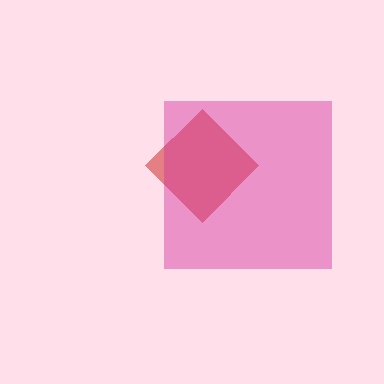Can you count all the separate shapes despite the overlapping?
Yes, there are 2 separate shapes.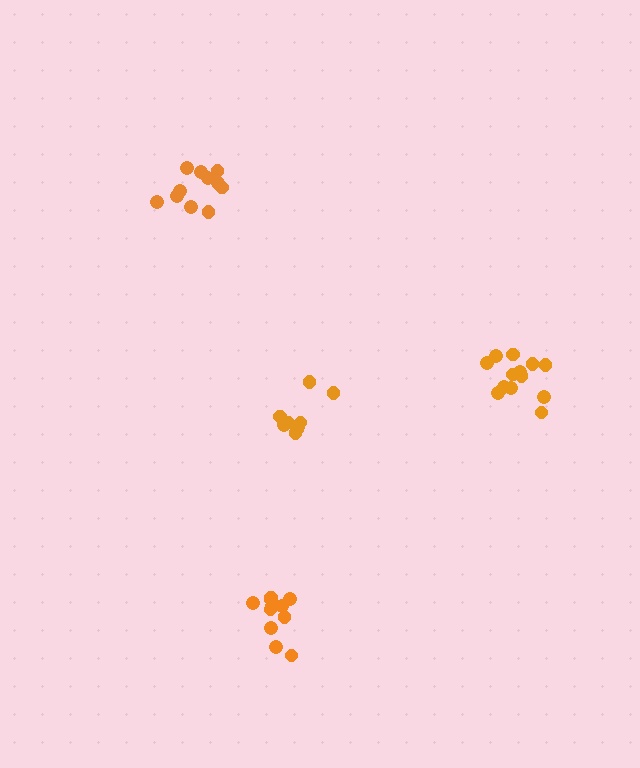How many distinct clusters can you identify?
There are 4 distinct clusters.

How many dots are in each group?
Group 1: 9 dots, Group 2: 11 dots, Group 3: 11 dots, Group 4: 13 dots (44 total).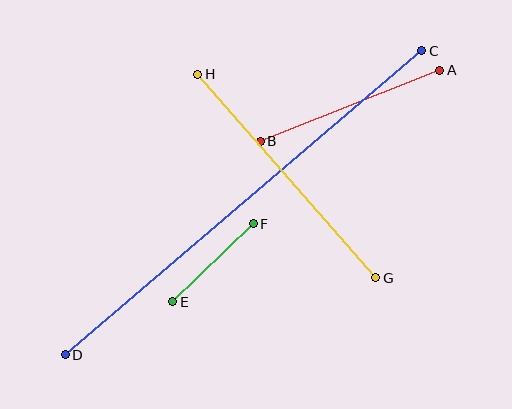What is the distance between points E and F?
The distance is approximately 112 pixels.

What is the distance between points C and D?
The distance is approximately 468 pixels.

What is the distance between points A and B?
The distance is approximately 193 pixels.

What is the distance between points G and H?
The distance is approximately 270 pixels.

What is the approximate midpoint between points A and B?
The midpoint is at approximately (350, 106) pixels.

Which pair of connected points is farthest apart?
Points C and D are farthest apart.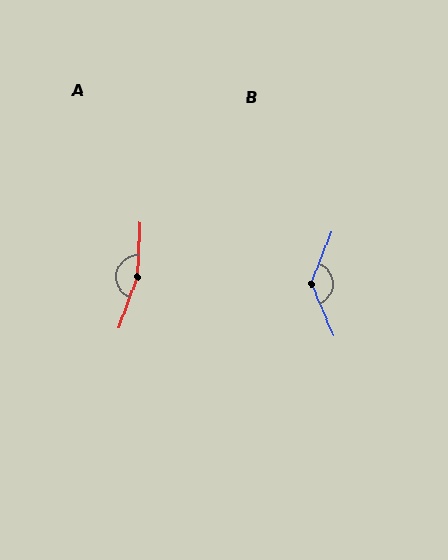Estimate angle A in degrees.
Approximately 162 degrees.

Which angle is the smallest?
B, at approximately 135 degrees.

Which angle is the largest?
A, at approximately 162 degrees.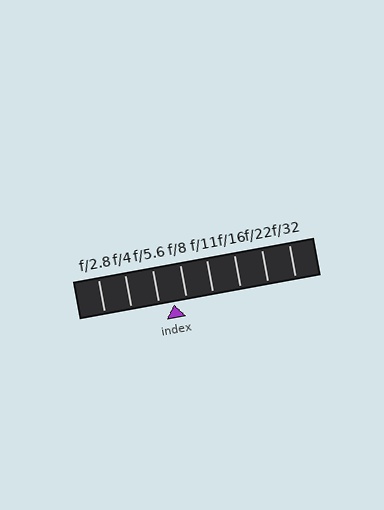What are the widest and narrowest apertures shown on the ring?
The widest aperture shown is f/2.8 and the narrowest is f/32.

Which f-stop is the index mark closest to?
The index mark is closest to f/8.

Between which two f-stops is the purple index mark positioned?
The index mark is between f/5.6 and f/8.